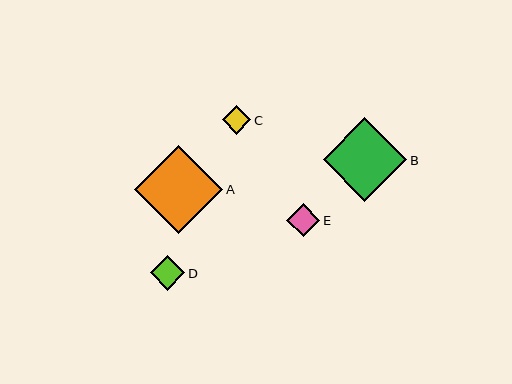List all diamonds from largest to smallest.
From largest to smallest: A, B, D, E, C.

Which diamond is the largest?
Diamond A is the largest with a size of approximately 88 pixels.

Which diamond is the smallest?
Diamond C is the smallest with a size of approximately 28 pixels.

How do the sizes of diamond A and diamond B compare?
Diamond A and diamond B are approximately the same size.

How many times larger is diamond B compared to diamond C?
Diamond B is approximately 2.9 times the size of diamond C.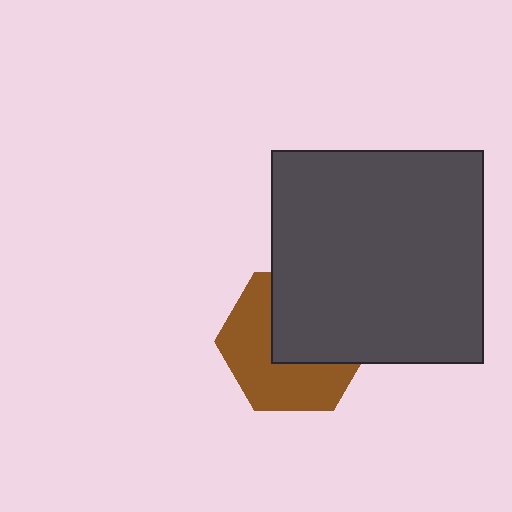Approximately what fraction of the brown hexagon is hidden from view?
Roughly 47% of the brown hexagon is hidden behind the dark gray square.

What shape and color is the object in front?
The object in front is a dark gray square.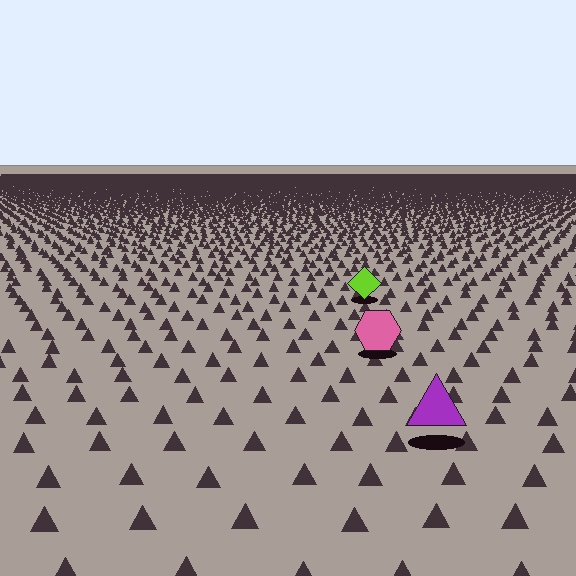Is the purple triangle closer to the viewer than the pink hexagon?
Yes. The purple triangle is closer — you can tell from the texture gradient: the ground texture is coarser near it.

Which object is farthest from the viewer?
The lime diamond is farthest from the viewer. It appears smaller and the ground texture around it is denser.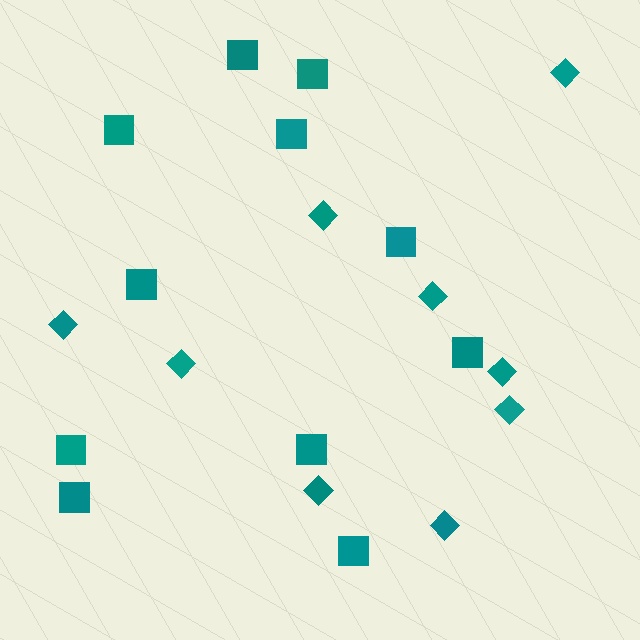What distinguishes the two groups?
There are 2 groups: one group of squares (11) and one group of diamonds (9).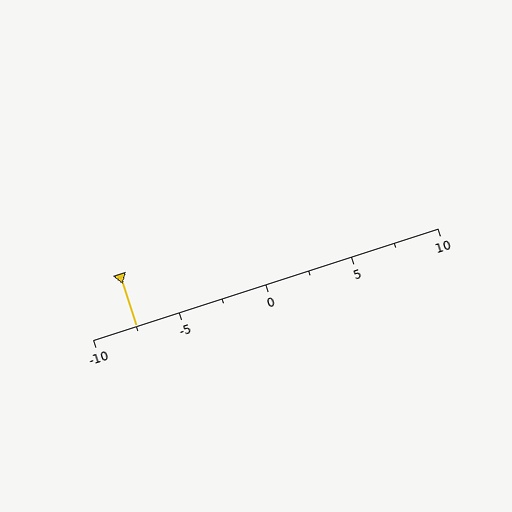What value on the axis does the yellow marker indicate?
The marker indicates approximately -7.5.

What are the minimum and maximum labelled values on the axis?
The axis runs from -10 to 10.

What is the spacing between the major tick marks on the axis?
The major ticks are spaced 5 apart.